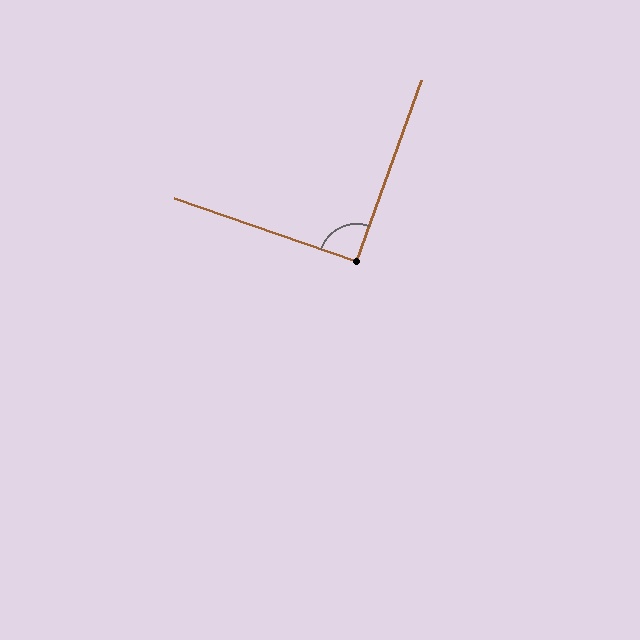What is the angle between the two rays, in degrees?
Approximately 91 degrees.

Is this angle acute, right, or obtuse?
It is approximately a right angle.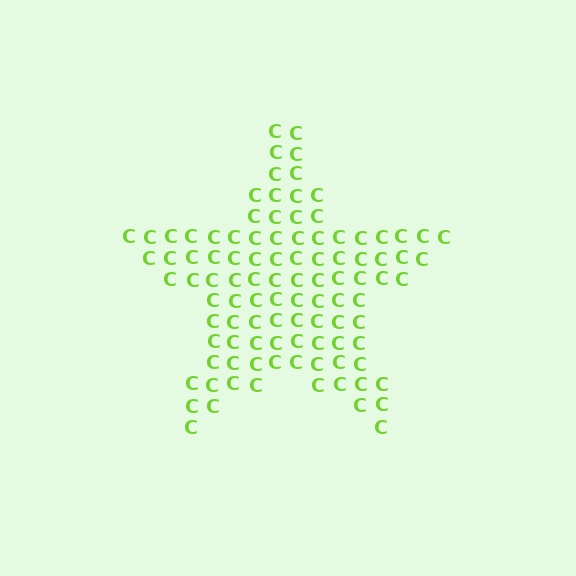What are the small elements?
The small elements are letter C's.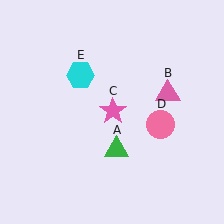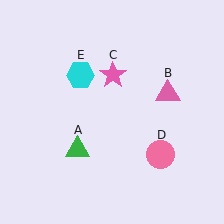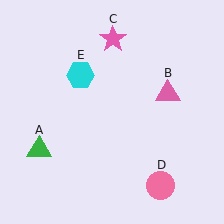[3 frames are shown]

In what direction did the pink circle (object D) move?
The pink circle (object D) moved down.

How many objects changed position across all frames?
3 objects changed position: green triangle (object A), pink star (object C), pink circle (object D).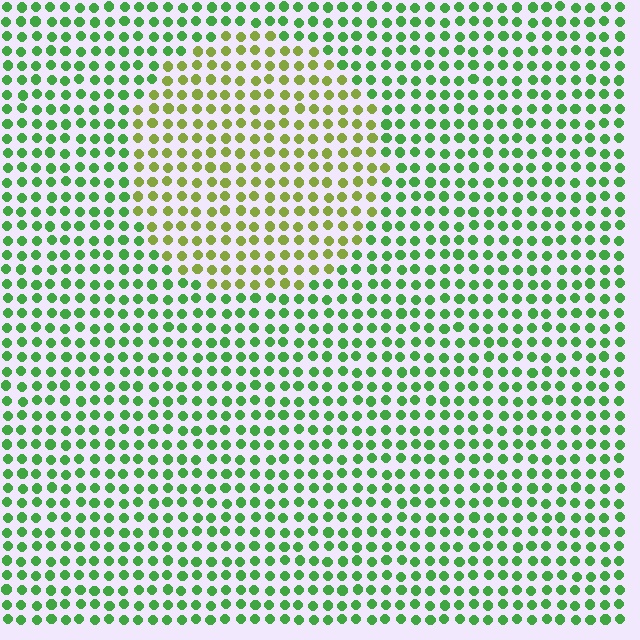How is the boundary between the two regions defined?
The boundary is defined purely by a slight shift in hue (about 42 degrees). Spacing, size, and orientation are identical on both sides.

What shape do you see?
I see a circle.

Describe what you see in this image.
The image is filled with small green elements in a uniform arrangement. A circle-shaped region is visible where the elements are tinted to a slightly different hue, forming a subtle color boundary.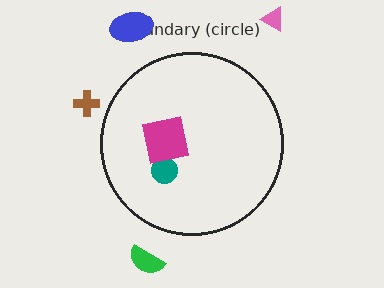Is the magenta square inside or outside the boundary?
Inside.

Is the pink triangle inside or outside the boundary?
Outside.